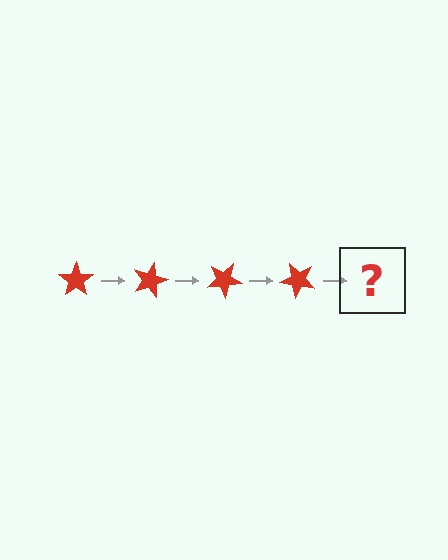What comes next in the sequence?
The next element should be a red star rotated 60 degrees.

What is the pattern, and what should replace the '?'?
The pattern is that the star rotates 15 degrees each step. The '?' should be a red star rotated 60 degrees.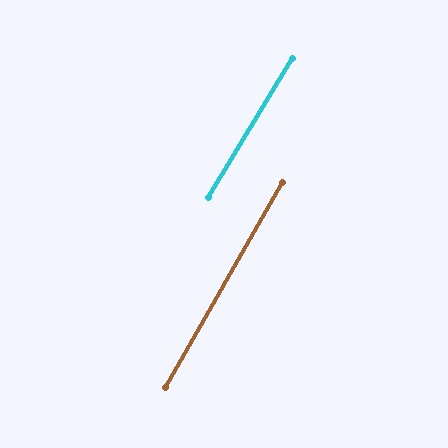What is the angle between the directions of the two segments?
Approximately 1 degree.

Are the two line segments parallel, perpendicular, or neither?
Parallel — their directions differ by only 1.0°.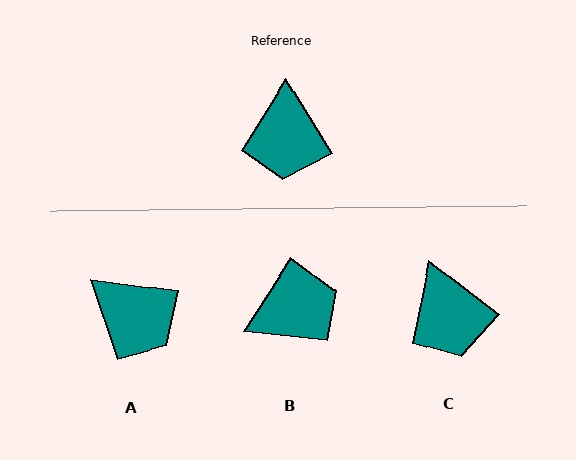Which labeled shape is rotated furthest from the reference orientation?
B, about 116 degrees away.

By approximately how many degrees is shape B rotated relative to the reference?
Approximately 116 degrees counter-clockwise.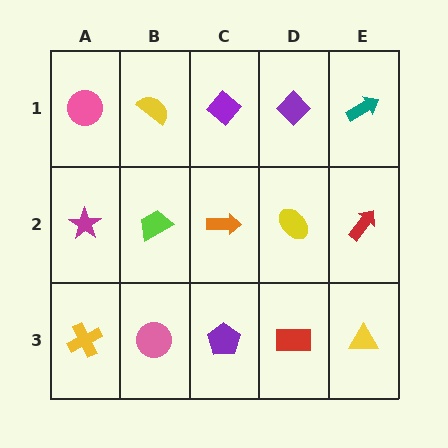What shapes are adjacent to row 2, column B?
A yellow semicircle (row 1, column B), a pink circle (row 3, column B), a magenta star (row 2, column A), an orange arrow (row 2, column C).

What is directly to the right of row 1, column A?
A yellow semicircle.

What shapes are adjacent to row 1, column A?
A magenta star (row 2, column A), a yellow semicircle (row 1, column B).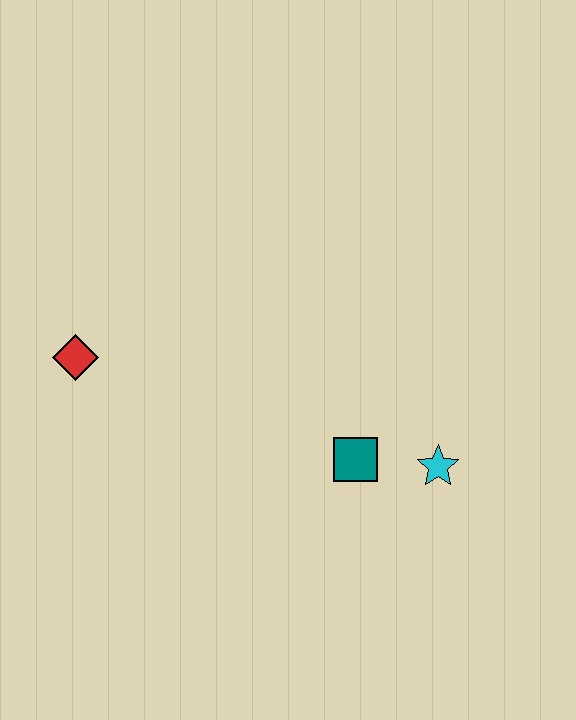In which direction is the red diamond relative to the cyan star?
The red diamond is to the left of the cyan star.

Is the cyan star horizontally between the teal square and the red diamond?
No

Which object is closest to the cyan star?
The teal square is closest to the cyan star.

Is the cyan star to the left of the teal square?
No